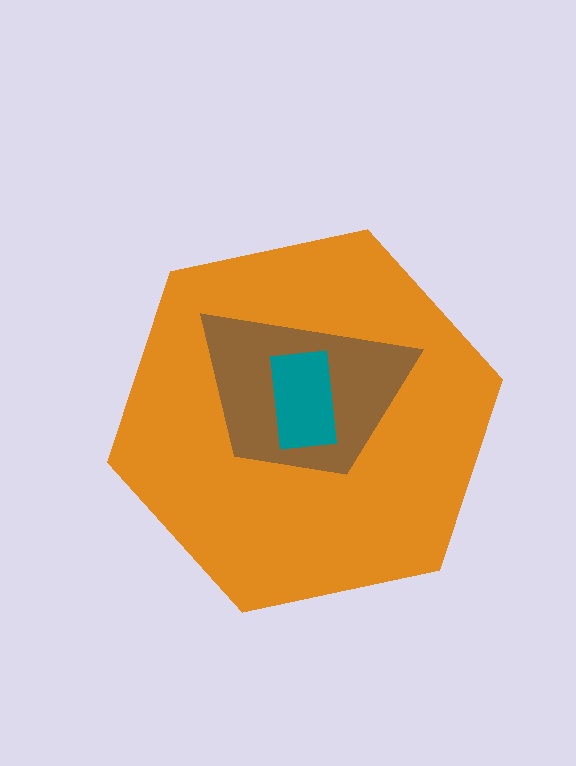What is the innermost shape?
The teal rectangle.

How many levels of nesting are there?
3.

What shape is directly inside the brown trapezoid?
The teal rectangle.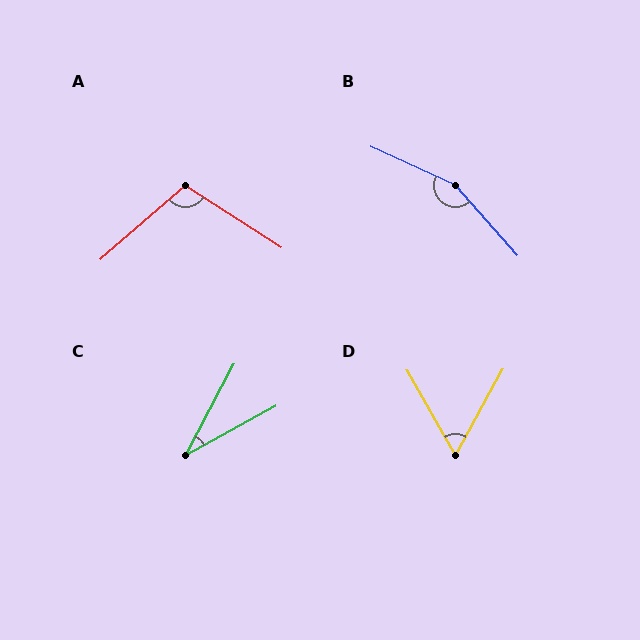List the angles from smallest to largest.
C (34°), D (59°), A (106°), B (156°).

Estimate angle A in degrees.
Approximately 106 degrees.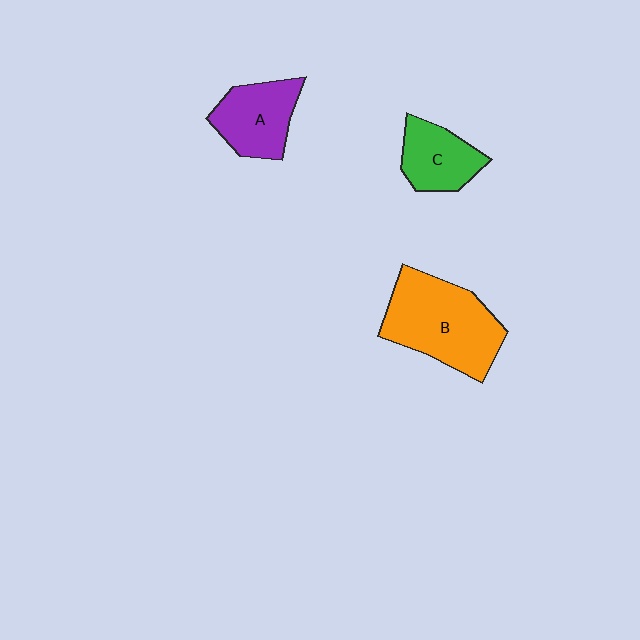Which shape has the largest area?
Shape B (orange).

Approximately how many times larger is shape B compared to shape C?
Approximately 1.9 times.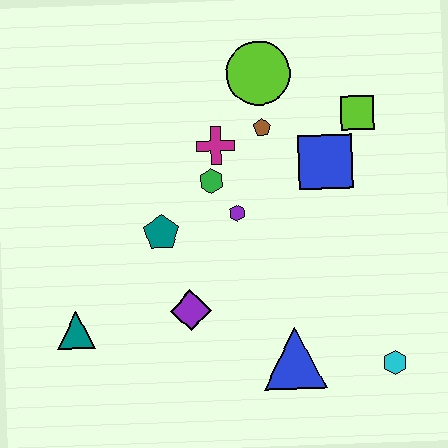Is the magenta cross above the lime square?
No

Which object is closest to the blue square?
The lime square is closest to the blue square.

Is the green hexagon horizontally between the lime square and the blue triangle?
No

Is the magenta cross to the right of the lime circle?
No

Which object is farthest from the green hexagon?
The cyan hexagon is farthest from the green hexagon.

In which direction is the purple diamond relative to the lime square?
The purple diamond is below the lime square.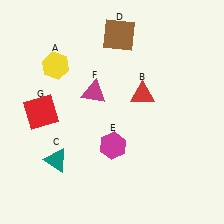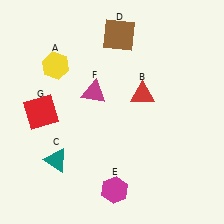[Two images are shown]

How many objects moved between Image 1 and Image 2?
1 object moved between the two images.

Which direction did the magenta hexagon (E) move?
The magenta hexagon (E) moved down.